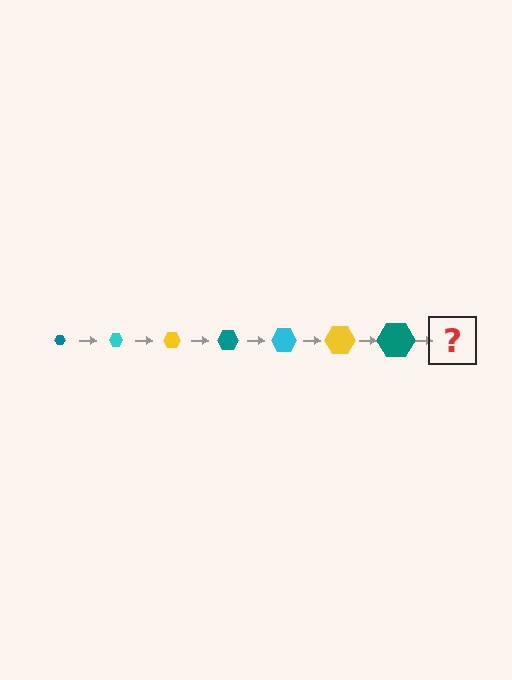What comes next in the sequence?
The next element should be a cyan hexagon, larger than the previous one.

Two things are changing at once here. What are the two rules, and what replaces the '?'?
The two rules are that the hexagon grows larger each step and the color cycles through teal, cyan, and yellow. The '?' should be a cyan hexagon, larger than the previous one.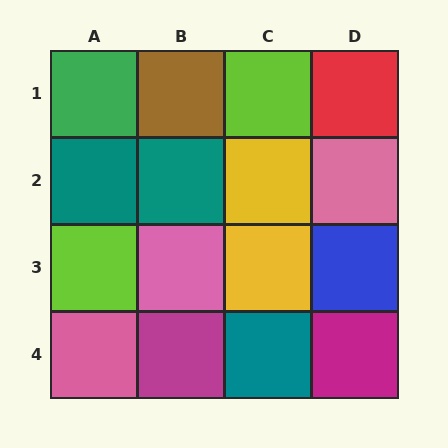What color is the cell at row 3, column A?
Lime.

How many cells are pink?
3 cells are pink.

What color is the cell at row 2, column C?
Yellow.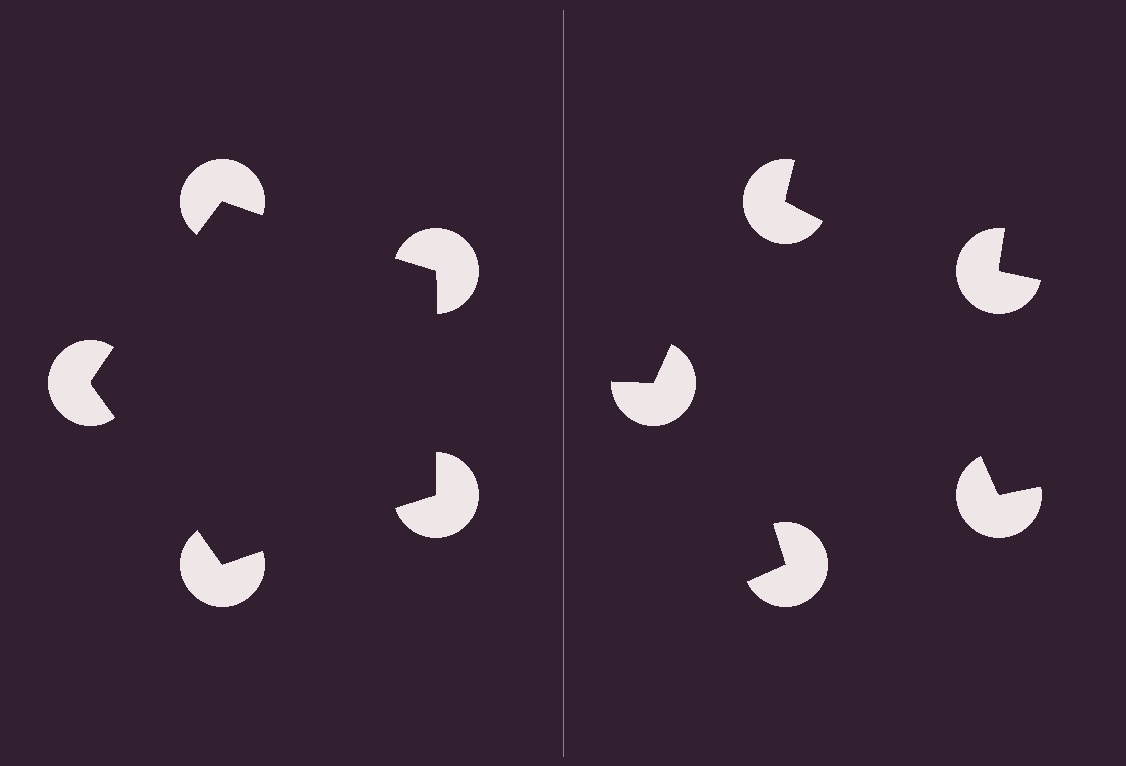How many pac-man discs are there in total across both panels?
10 — 5 on each side.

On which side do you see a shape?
An illusory pentagon appears on the left side. On the right side the wedge cuts are rotated, so no coherent shape forms.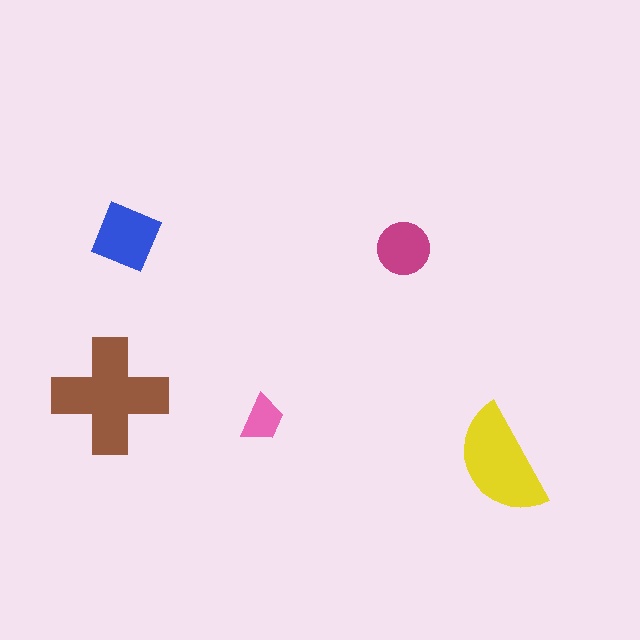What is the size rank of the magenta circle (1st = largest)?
4th.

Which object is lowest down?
The yellow semicircle is bottommost.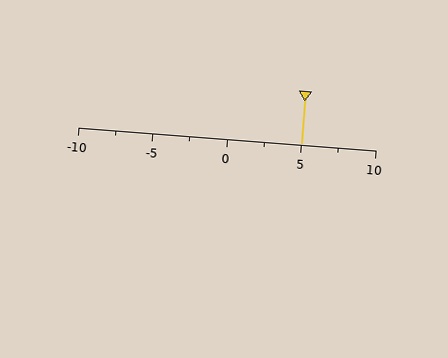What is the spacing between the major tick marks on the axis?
The major ticks are spaced 5 apart.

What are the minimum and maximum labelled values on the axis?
The axis runs from -10 to 10.